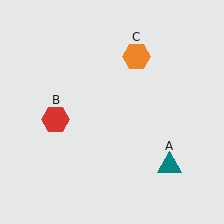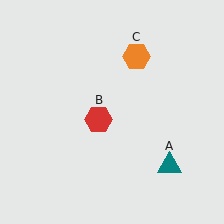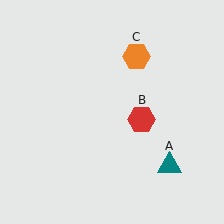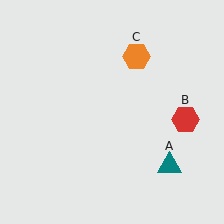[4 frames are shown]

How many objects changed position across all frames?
1 object changed position: red hexagon (object B).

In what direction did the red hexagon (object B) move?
The red hexagon (object B) moved right.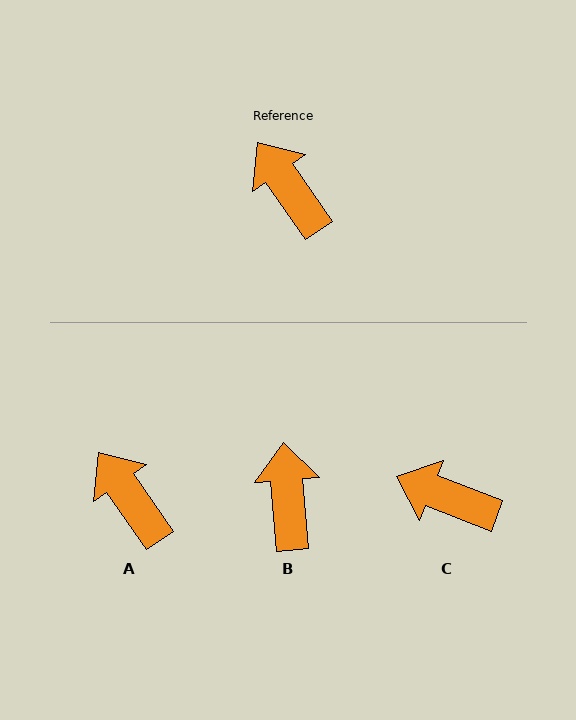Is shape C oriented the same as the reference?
No, it is off by about 34 degrees.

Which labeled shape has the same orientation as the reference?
A.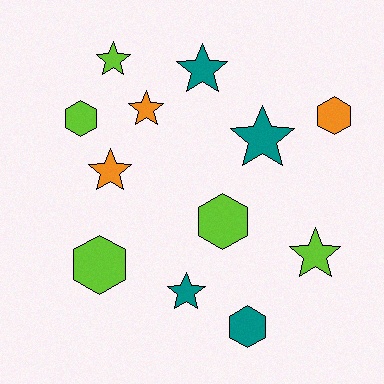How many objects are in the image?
There are 12 objects.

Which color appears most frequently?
Lime, with 5 objects.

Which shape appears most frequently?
Star, with 7 objects.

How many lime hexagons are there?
There are 3 lime hexagons.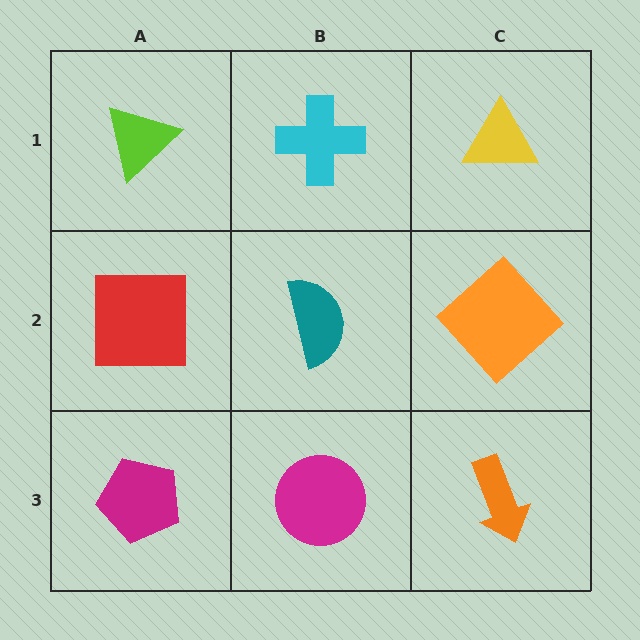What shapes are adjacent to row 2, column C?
A yellow triangle (row 1, column C), an orange arrow (row 3, column C), a teal semicircle (row 2, column B).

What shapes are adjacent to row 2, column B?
A cyan cross (row 1, column B), a magenta circle (row 3, column B), a red square (row 2, column A), an orange diamond (row 2, column C).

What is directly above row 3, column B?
A teal semicircle.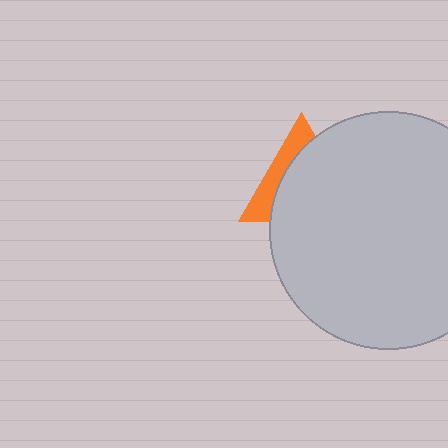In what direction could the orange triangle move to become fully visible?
The orange triangle could move toward the upper-left. That would shift it out from behind the light gray circle entirely.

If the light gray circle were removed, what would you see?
You would see the complete orange triangle.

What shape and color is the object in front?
The object in front is a light gray circle.